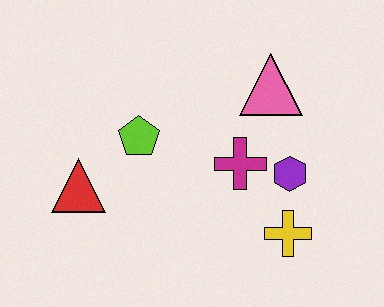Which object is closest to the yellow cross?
The purple hexagon is closest to the yellow cross.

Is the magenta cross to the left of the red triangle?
No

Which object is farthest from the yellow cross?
The red triangle is farthest from the yellow cross.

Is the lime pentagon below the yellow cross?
No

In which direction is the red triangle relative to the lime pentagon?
The red triangle is to the left of the lime pentagon.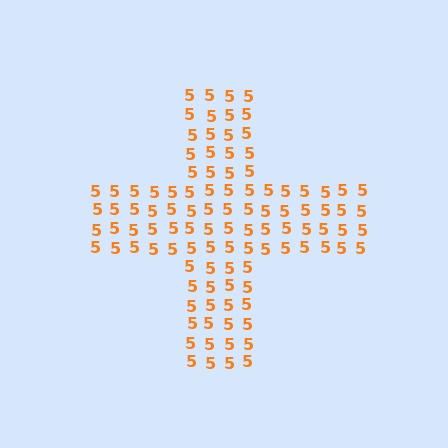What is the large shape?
The large shape is a cross.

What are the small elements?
The small elements are digit 5's.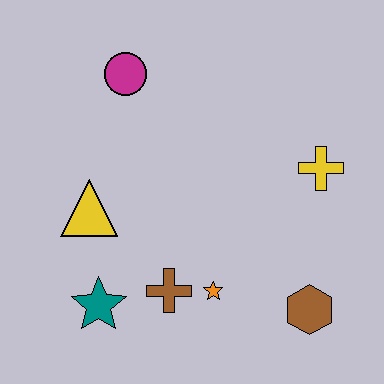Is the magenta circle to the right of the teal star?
Yes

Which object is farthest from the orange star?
The magenta circle is farthest from the orange star.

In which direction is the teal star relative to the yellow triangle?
The teal star is below the yellow triangle.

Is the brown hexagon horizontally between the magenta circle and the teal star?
No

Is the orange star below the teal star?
No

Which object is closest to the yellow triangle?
The teal star is closest to the yellow triangle.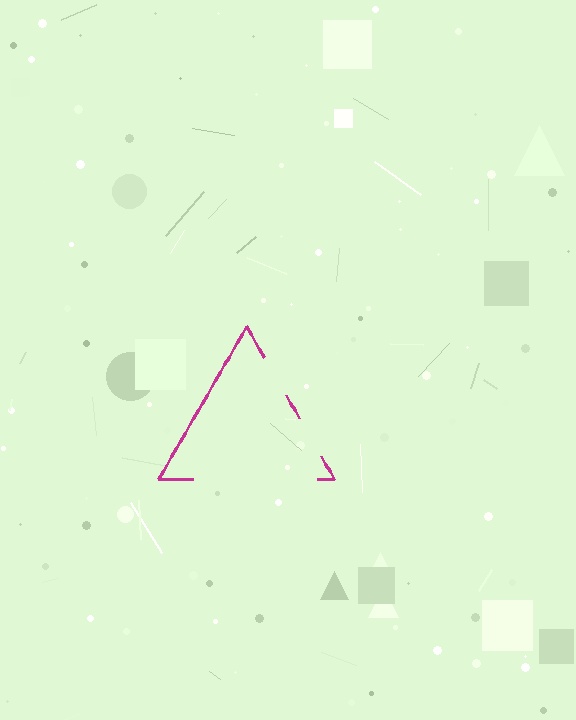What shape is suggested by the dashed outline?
The dashed outline suggests a triangle.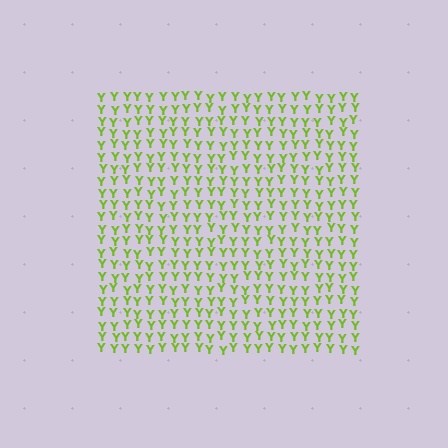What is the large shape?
The large shape is a square.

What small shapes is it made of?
It is made of small letter Y's.